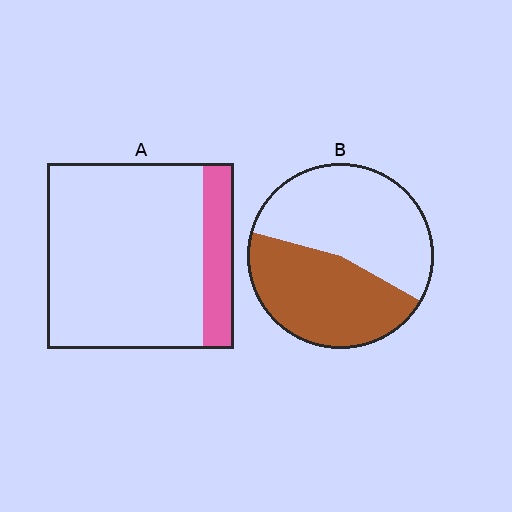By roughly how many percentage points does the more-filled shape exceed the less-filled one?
By roughly 30 percentage points (B over A).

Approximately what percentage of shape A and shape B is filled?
A is approximately 15% and B is approximately 45%.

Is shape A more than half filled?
No.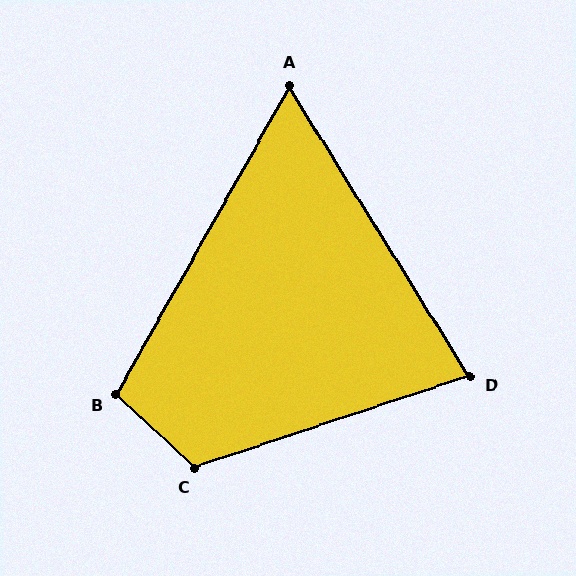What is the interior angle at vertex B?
Approximately 104 degrees (obtuse).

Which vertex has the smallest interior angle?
A, at approximately 61 degrees.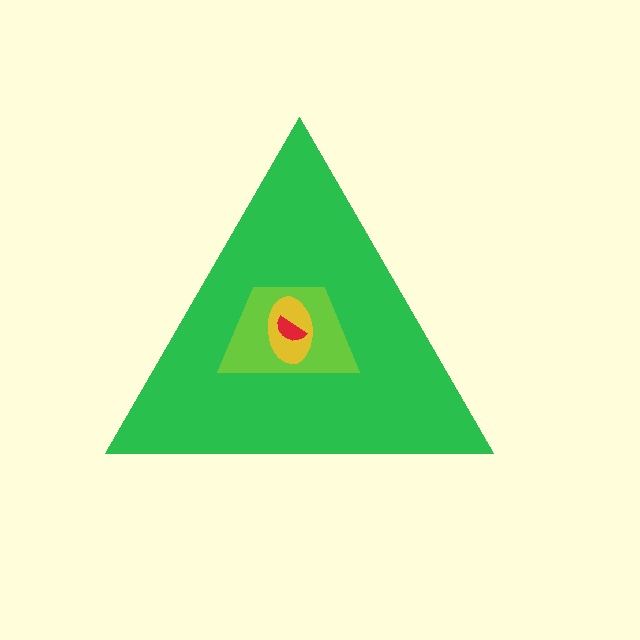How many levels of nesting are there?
4.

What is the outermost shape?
The green triangle.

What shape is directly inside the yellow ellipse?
The red semicircle.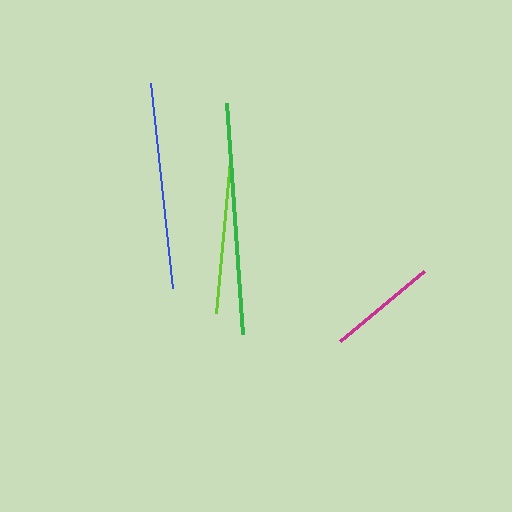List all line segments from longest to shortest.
From longest to shortest: green, blue, lime, magenta.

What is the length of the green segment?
The green segment is approximately 232 pixels long.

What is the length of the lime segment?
The lime segment is approximately 154 pixels long.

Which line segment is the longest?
The green line is the longest at approximately 232 pixels.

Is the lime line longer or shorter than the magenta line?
The lime line is longer than the magenta line.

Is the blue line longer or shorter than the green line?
The green line is longer than the blue line.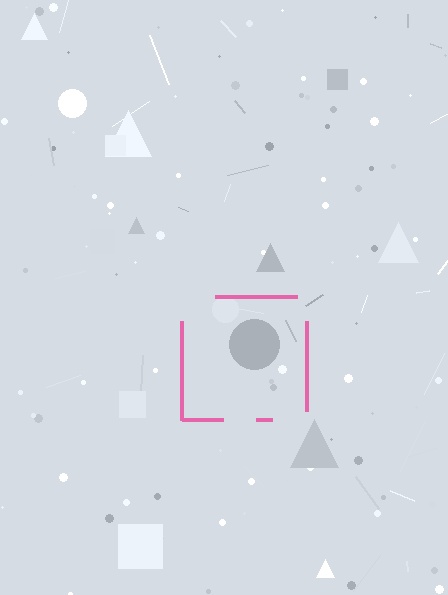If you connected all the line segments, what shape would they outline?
They would outline a square.